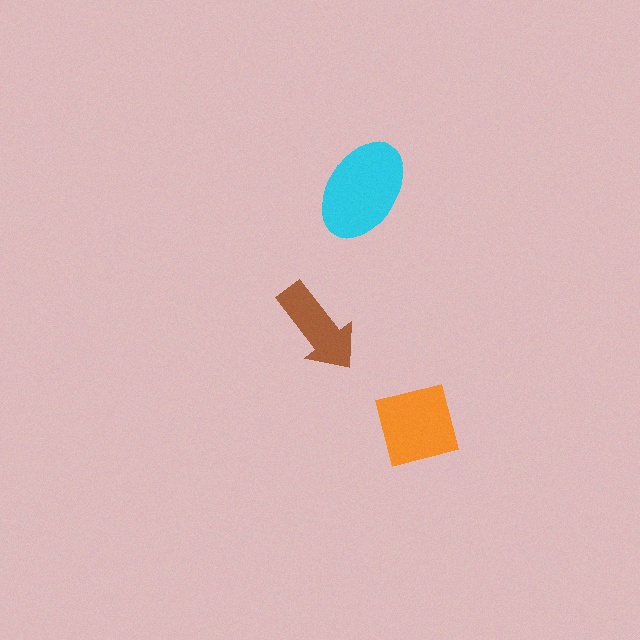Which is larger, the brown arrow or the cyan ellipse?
The cyan ellipse.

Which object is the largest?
The cyan ellipse.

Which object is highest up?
The cyan ellipse is topmost.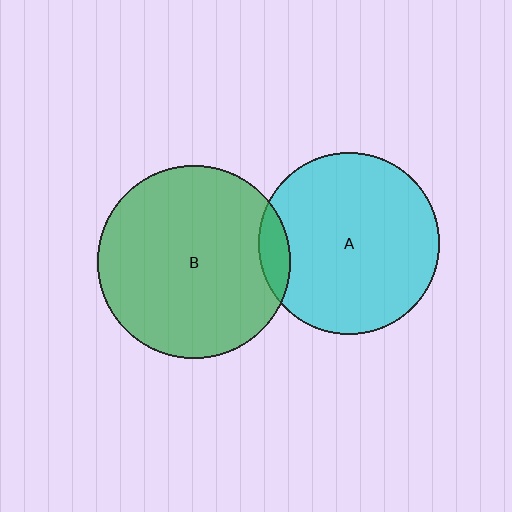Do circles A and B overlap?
Yes.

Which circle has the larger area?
Circle B (green).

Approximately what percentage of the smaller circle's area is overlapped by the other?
Approximately 10%.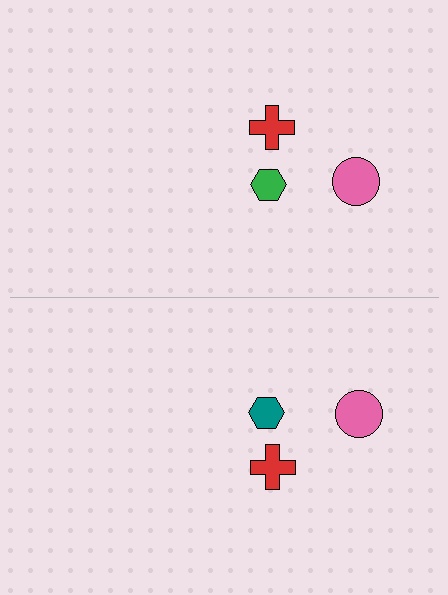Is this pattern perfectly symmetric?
No, the pattern is not perfectly symmetric. The teal hexagon on the bottom side breaks the symmetry — its mirror counterpart is green.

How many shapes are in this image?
There are 6 shapes in this image.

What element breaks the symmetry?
The teal hexagon on the bottom side breaks the symmetry — its mirror counterpart is green.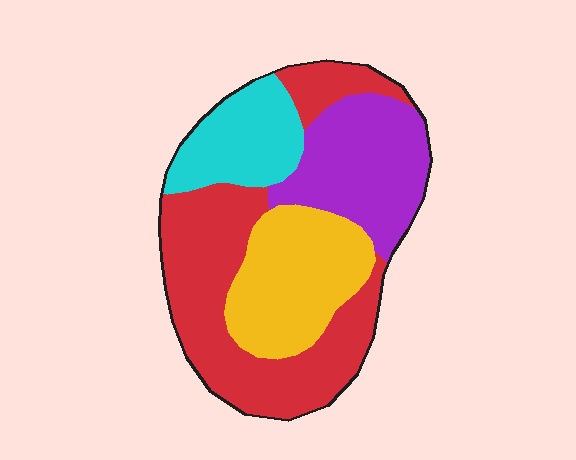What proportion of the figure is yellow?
Yellow takes up about one fifth (1/5) of the figure.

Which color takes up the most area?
Red, at roughly 40%.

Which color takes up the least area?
Cyan, at roughly 15%.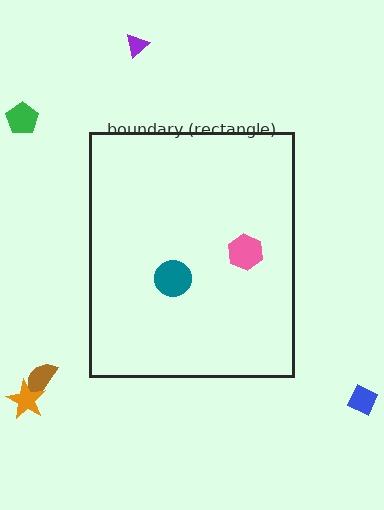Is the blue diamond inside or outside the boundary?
Outside.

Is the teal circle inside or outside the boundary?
Inside.